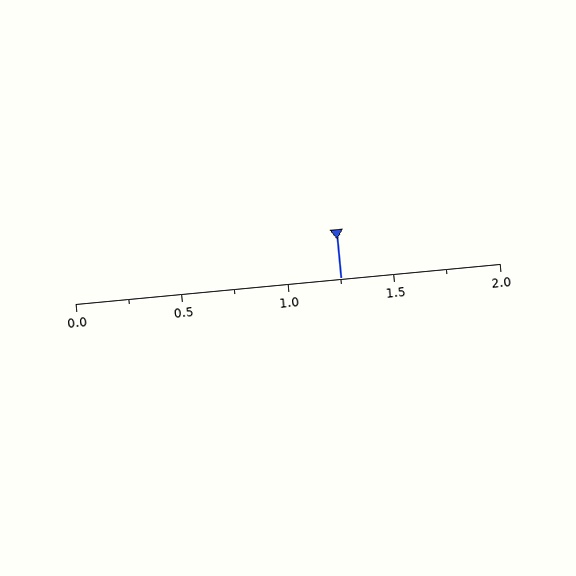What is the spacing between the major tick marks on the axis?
The major ticks are spaced 0.5 apart.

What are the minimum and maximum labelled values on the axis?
The axis runs from 0.0 to 2.0.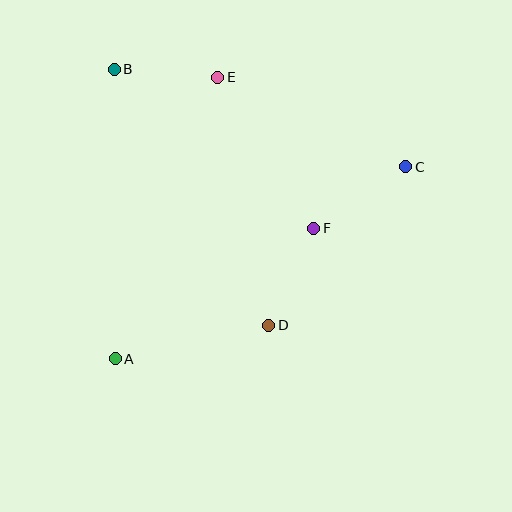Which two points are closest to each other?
Points B and E are closest to each other.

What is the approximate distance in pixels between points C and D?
The distance between C and D is approximately 209 pixels.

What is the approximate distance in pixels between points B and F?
The distance between B and F is approximately 255 pixels.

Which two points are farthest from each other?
Points A and C are farthest from each other.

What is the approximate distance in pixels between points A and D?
The distance between A and D is approximately 157 pixels.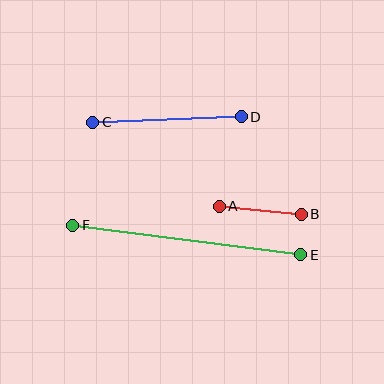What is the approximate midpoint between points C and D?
The midpoint is at approximately (167, 119) pixels.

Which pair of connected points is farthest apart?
Points E and F are farthest apart.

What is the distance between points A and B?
The distance is approximately 82 pixels.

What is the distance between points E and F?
The distance is approximately 230 pixels.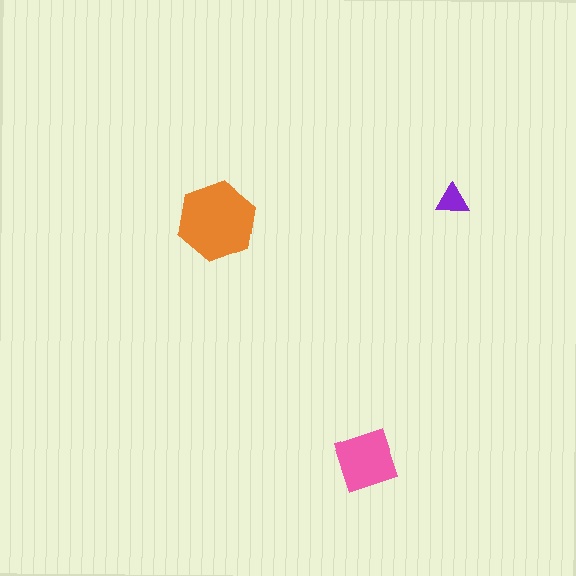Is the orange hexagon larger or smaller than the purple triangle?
Larger.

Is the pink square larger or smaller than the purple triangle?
Larger.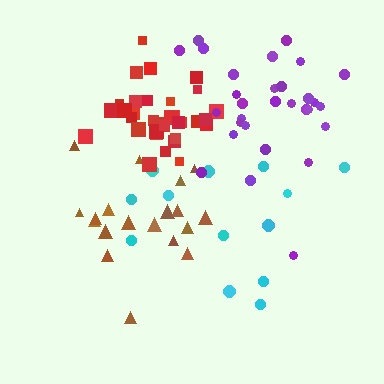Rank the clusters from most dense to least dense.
red, purple, brown, cyan.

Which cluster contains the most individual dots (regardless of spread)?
Red (34).